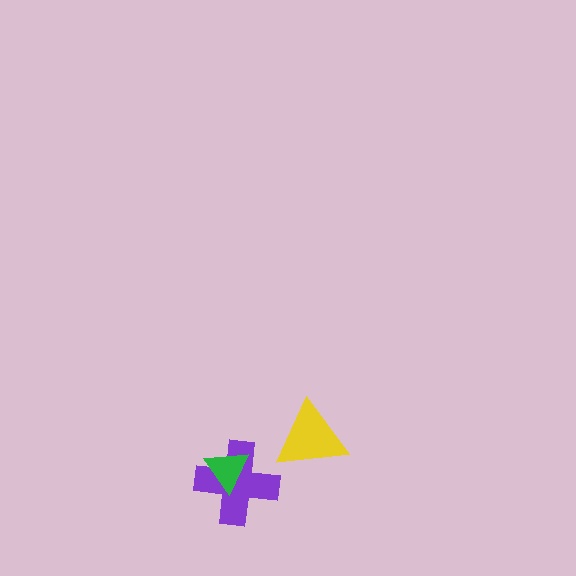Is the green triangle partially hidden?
No, no other shape covers it.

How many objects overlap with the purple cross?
1 object overlaps with the purple cross.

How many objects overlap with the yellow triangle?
0 objects overlap with the yellow triangle.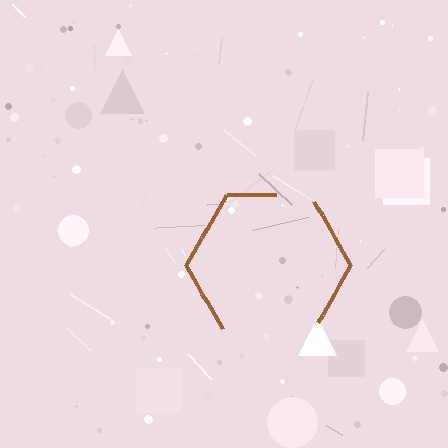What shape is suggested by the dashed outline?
The dashed outline suggests a hexagon.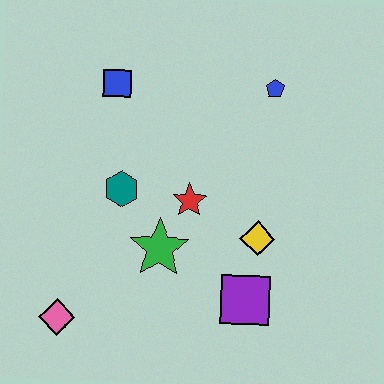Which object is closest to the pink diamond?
The green star is closest to the pink diamond.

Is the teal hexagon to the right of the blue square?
Yes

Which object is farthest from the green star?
The blue pentagon is farthest from the green star.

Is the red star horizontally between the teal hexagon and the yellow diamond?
Yes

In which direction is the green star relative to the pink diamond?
The green star is to the right of the pink diamond.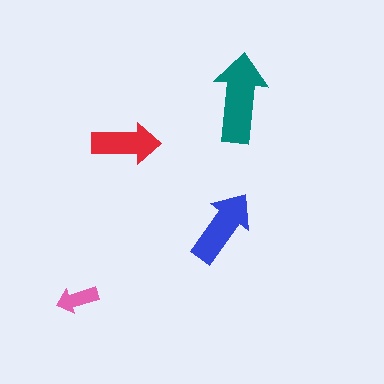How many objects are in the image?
There are 4 objects in the image.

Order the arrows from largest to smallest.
the teal one, the blue one, the red one, the pink one.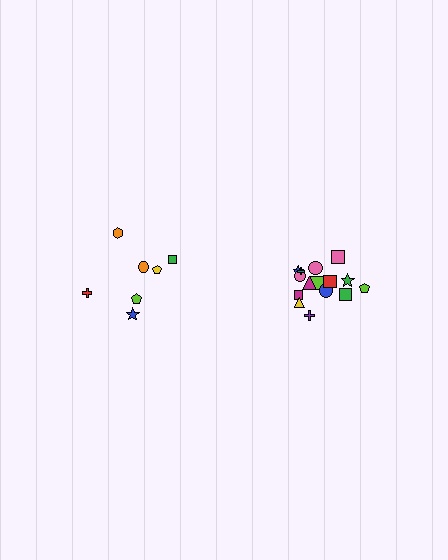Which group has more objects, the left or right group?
The right group.